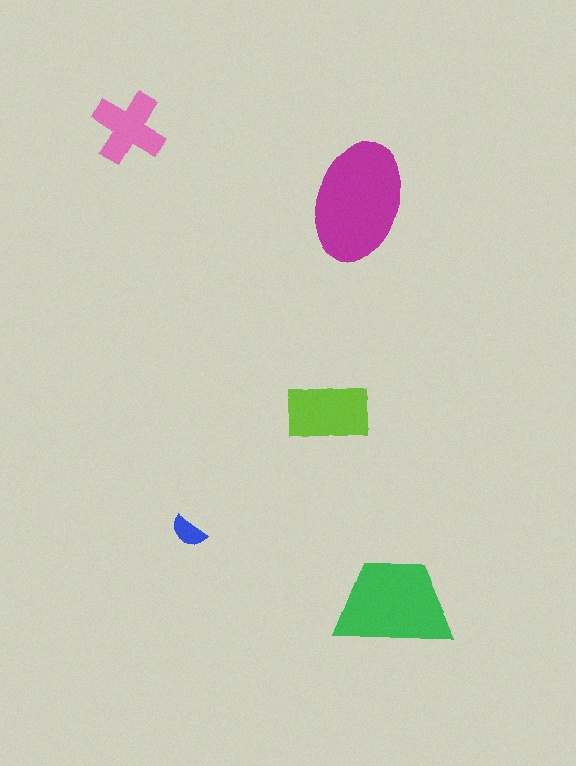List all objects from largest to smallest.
The magenta ellipse, the green trapezoid, the lime rectangle, the pink cross, the blue semicircle.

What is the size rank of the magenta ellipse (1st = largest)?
1st.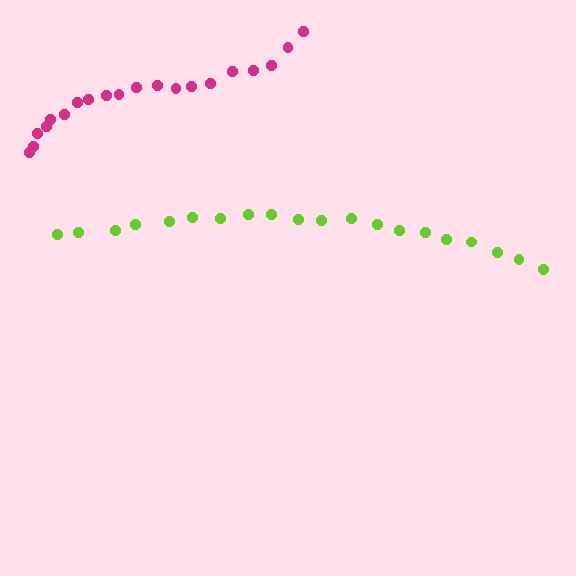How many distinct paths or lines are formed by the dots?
There are 2 distinct paths.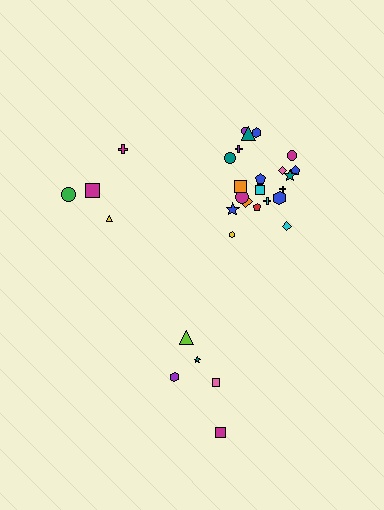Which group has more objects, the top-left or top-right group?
The top-right group.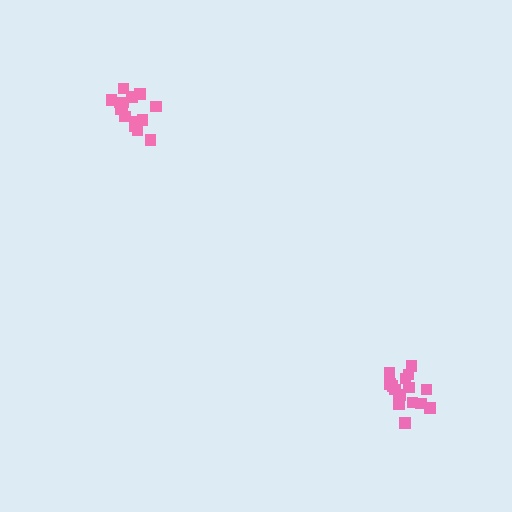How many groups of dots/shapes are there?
There are 2 groups.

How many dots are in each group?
Group 1: 15 dots, Group 2: 17 dots (32 total).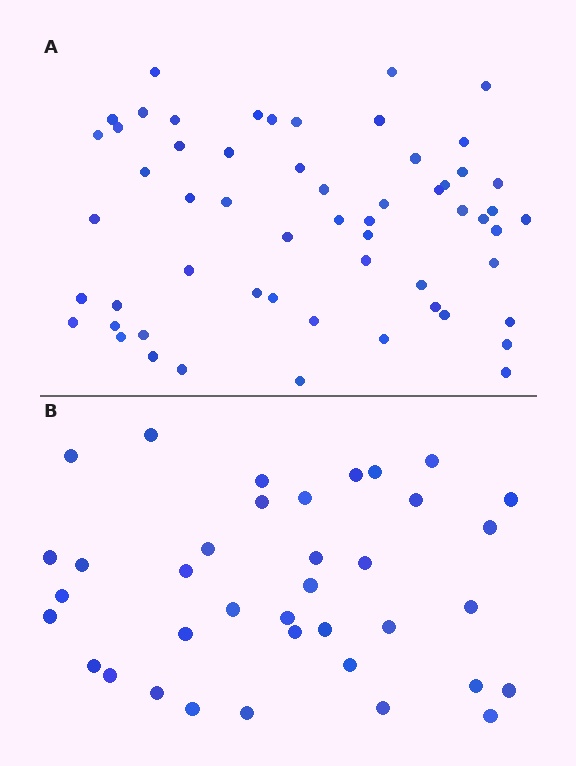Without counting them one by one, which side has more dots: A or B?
Region A (the top region) has more dots.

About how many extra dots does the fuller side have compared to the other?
Region A has approximately 20 more dots than region B.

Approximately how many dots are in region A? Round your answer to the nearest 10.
About 60 dots. (The exact count is 58, which rounds to 60.)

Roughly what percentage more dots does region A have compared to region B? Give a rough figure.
About 55% more.